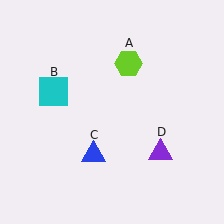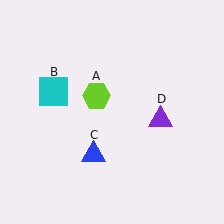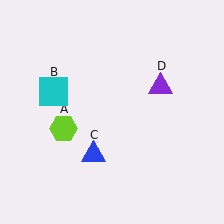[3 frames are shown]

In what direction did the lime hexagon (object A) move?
The lime hexagon (object A) moved down and to the left.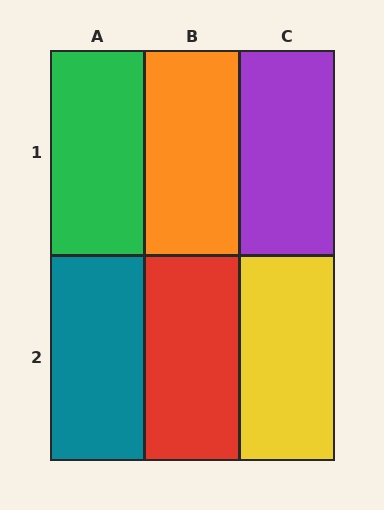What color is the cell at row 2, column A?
Teal.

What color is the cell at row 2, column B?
Red.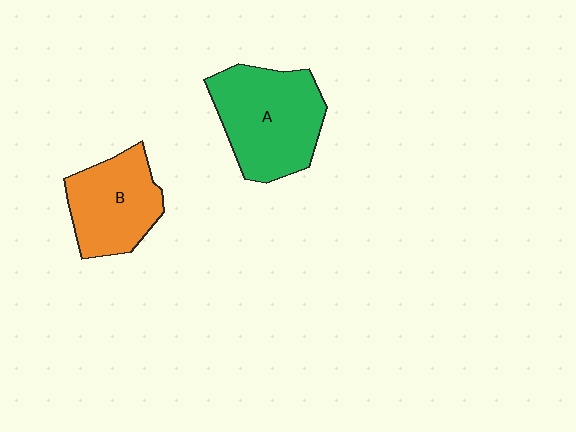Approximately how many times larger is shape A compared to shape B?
Approximately 1.3 times.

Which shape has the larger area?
Shape A (green).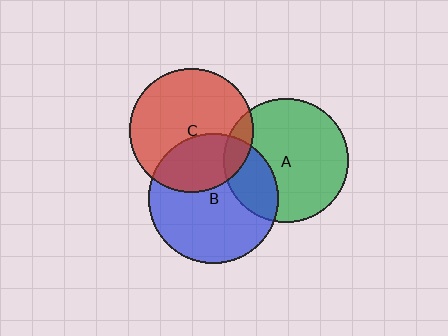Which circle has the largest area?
Circle B (blue).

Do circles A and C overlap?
Yes.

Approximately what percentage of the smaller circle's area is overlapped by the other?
Approximately 10%.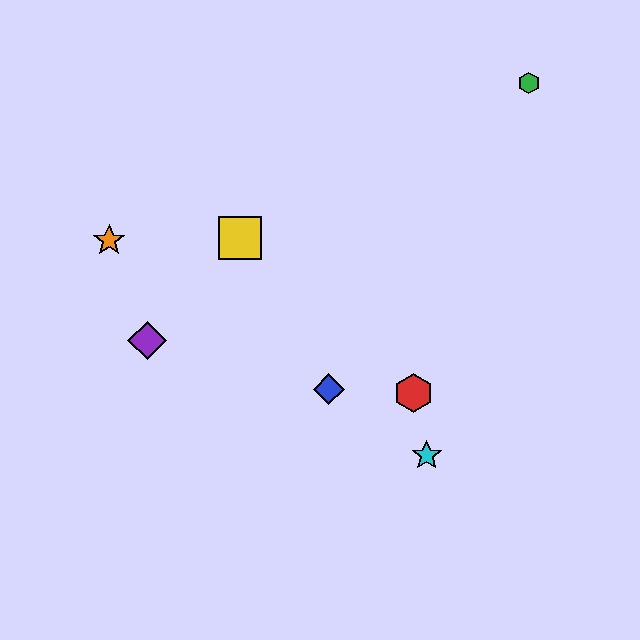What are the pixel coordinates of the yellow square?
The yellow square is at (240, 238).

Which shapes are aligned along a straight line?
The blue diamond, the orange star, the cyan star are aligned along a straight line.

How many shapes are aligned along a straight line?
3 shapes (the blue diamond, the orange star, the cyan star) are aligned along a straight line.